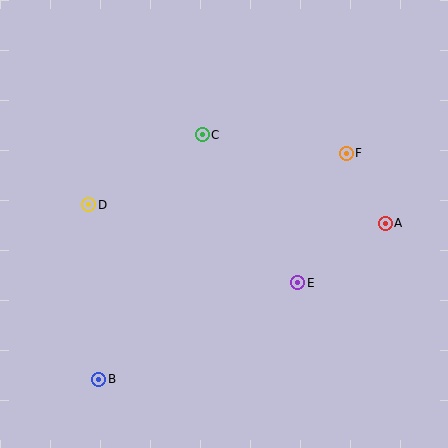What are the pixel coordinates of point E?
Point E is at (298, 283).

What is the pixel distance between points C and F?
The distance between C and F is 145 pixels.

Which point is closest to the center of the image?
Point C at (202, 135) is closest to the center.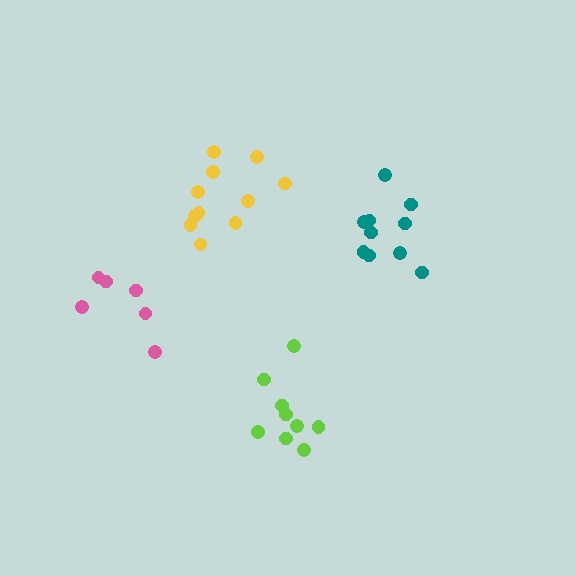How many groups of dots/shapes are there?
There are 4 groups.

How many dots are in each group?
Group 1: 9 dots, Group 2: 6 dots, Group 3: 10 dots, Group 4: 11 dots (36 total).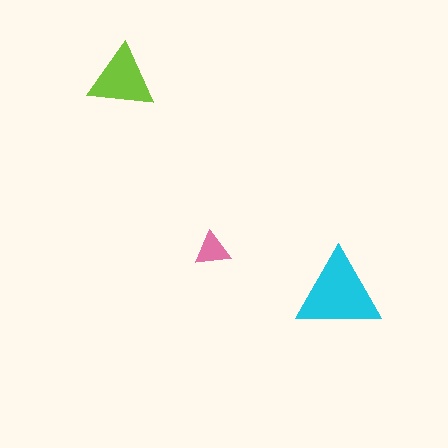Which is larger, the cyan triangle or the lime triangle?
The cyan one.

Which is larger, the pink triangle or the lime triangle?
The lime one.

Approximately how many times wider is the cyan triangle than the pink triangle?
About 2.5 times wider.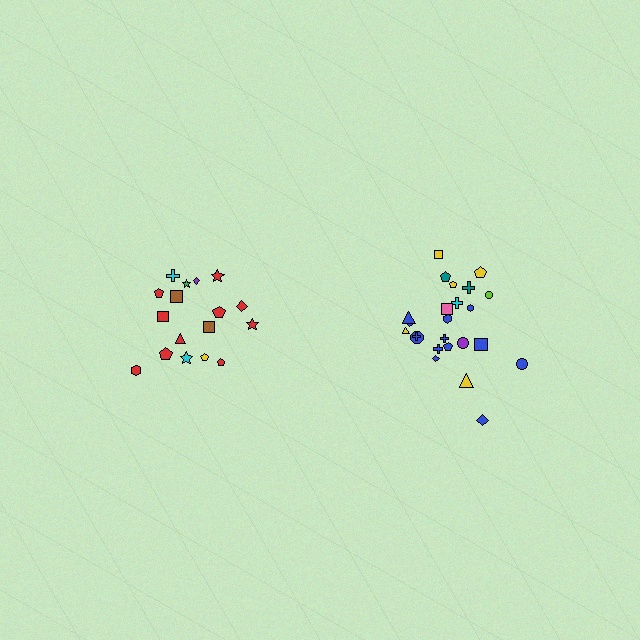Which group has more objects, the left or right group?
The right group.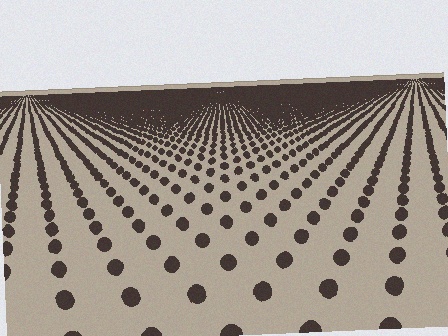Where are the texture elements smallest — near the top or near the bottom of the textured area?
Near the top.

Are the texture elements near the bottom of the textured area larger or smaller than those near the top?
Larger. Near the bottom, elements are closer to the viewer and appear at a bigger on-screen size.